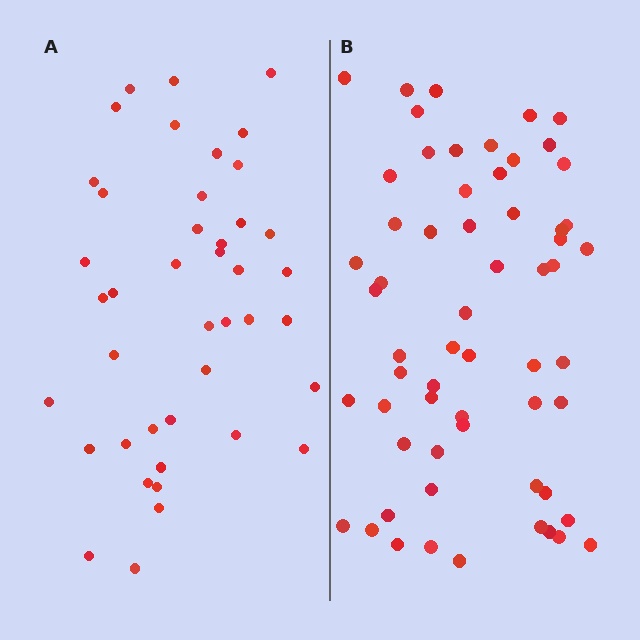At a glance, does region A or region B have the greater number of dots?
Region B (the right region) has more dots.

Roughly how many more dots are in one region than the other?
Region B has approximately 20 more dots than region A.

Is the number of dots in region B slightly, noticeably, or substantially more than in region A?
Region B has noticeably more, but not dramatically so. The ratio is roughly 1.4 to 1.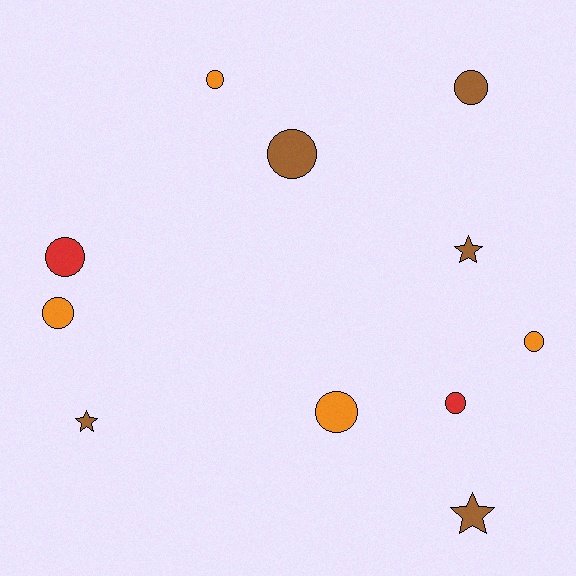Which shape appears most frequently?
Circle, with 8 objects.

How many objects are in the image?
There are 11 objects.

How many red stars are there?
There are no red stars.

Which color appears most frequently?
Brown, with 5 objects.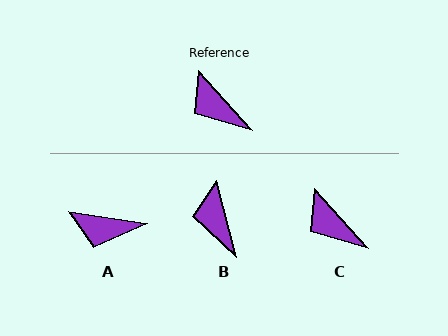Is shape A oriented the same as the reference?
No, it is off by about 40 degrees.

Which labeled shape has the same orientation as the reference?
C.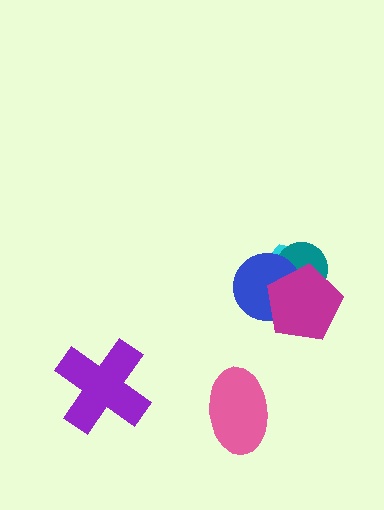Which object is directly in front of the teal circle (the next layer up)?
The blue circle is directly in front of the teal circle.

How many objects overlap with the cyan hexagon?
3 objects overlap with the cyan hexagon.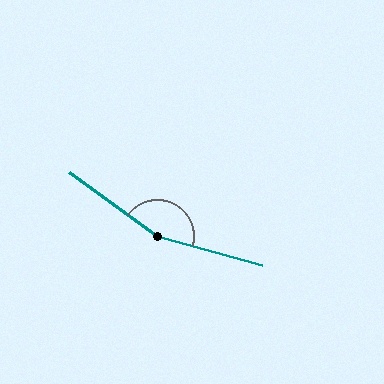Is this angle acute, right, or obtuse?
It is obtuse.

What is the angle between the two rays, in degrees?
Approximately 159 degrees.